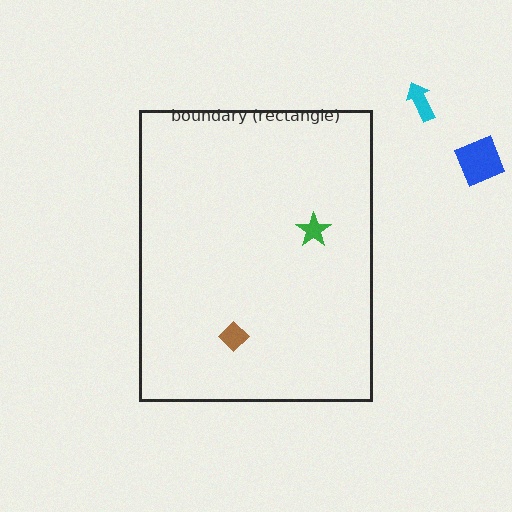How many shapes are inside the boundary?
2 inside, 2 outside.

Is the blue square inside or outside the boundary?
Outside.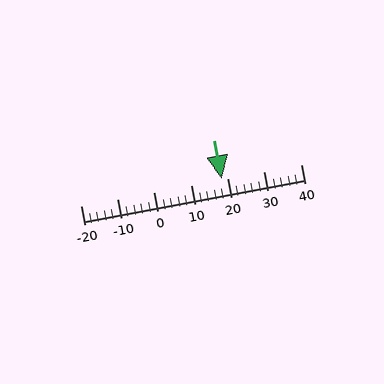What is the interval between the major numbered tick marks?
The major tick marks are spaced 10 units apart.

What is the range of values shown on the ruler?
The ruler shows values from -20 to 40.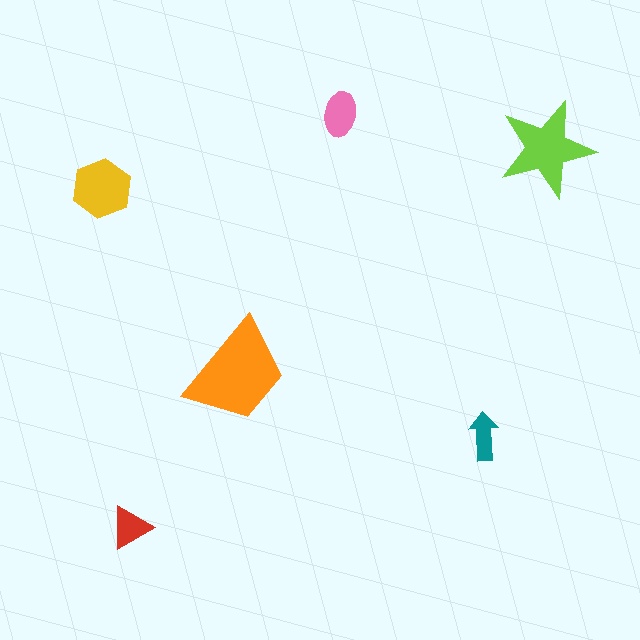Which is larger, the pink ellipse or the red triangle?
The pink ellipse.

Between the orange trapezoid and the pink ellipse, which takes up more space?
The orange trapezoid.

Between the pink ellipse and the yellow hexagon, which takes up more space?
The yellow hexagon.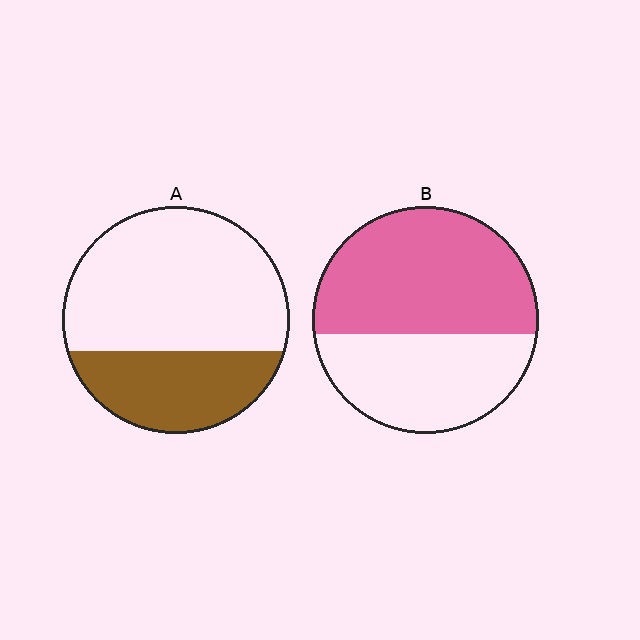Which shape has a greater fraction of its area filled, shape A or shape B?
Shape B.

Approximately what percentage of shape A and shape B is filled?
A is approximately 35% and B is approximately 60%.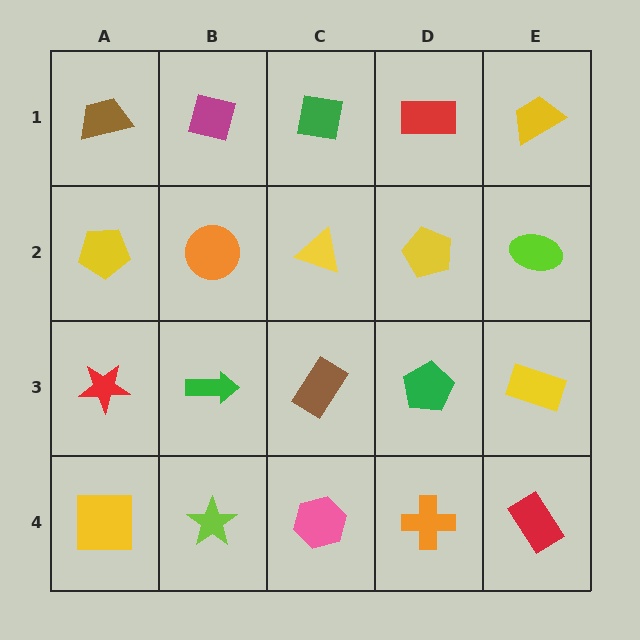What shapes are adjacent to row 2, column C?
A green square (row 1, column C), a brown rectangle (row 3, column C), an orange circle (row 2, column B), a yellow pentagon (row 2, column D).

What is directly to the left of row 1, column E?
A red rectangle.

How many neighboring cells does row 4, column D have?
3.